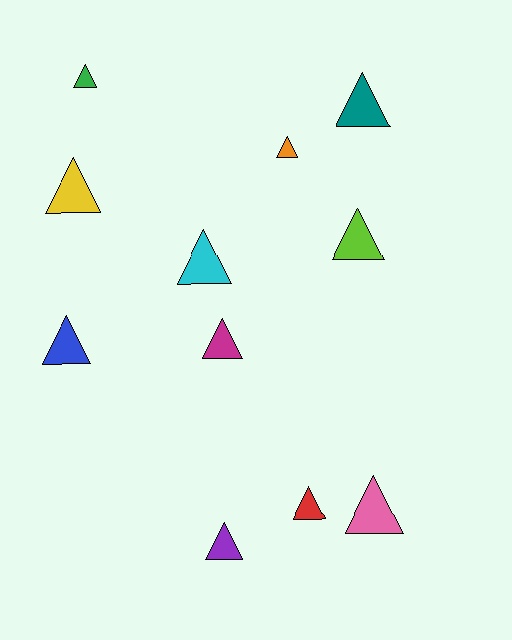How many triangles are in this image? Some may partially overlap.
There are 11 triangles.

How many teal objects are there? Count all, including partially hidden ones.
There is 1 teal object.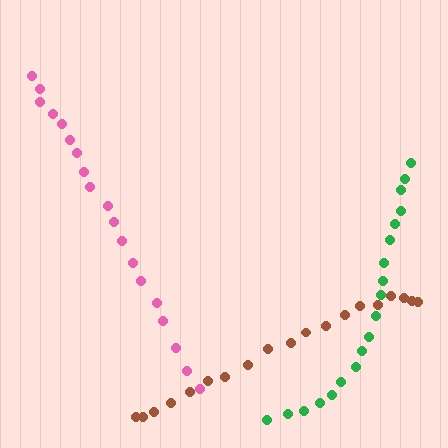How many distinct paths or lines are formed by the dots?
There are 3 distinct paths.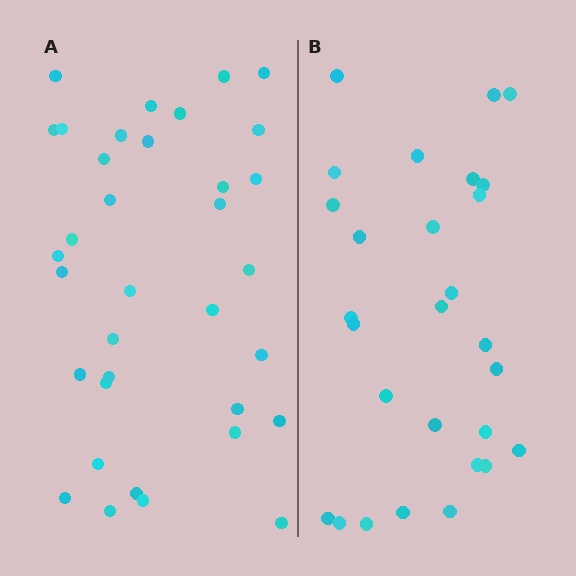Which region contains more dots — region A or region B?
Region A (the left region) has more dots.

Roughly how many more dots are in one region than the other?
Region A has roughly 8 or so more dots than region B.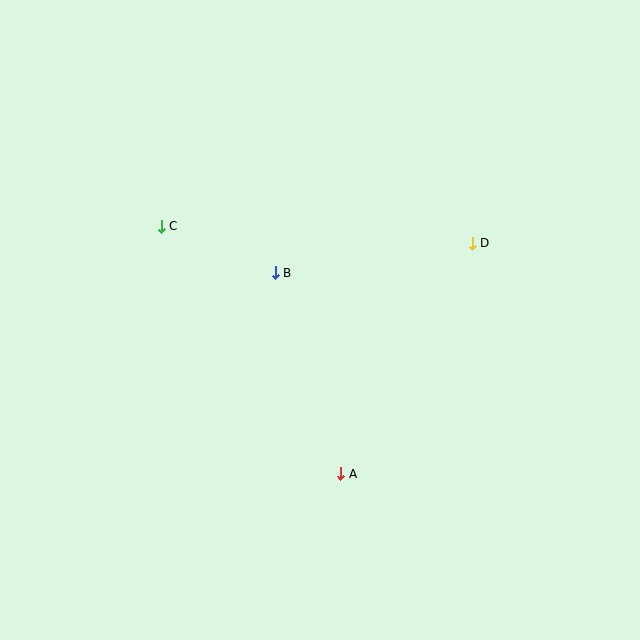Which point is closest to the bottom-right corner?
Point A is closest to the bottom-right corner.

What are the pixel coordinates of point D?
Point D is at (472, 243).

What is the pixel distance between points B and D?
The distance between B and D is 199 pixels.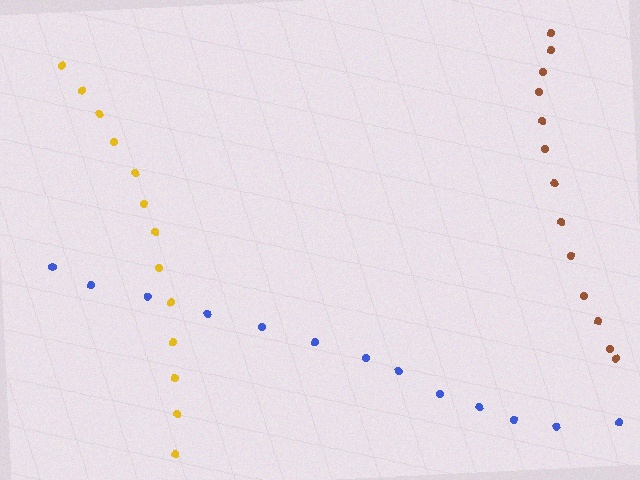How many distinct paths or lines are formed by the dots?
There are 3 distinct paths.